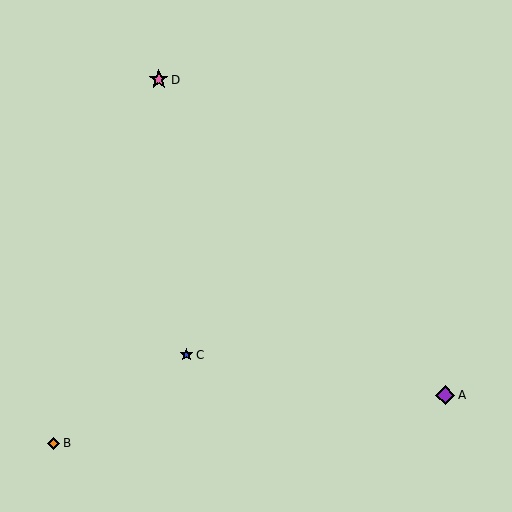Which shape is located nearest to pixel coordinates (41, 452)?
The orange diamond (labeled B) at (54, 443) is nearest to that location.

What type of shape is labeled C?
Shape C is a blue star.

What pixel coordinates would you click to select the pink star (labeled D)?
Click at (159, 80) to select the pink star D.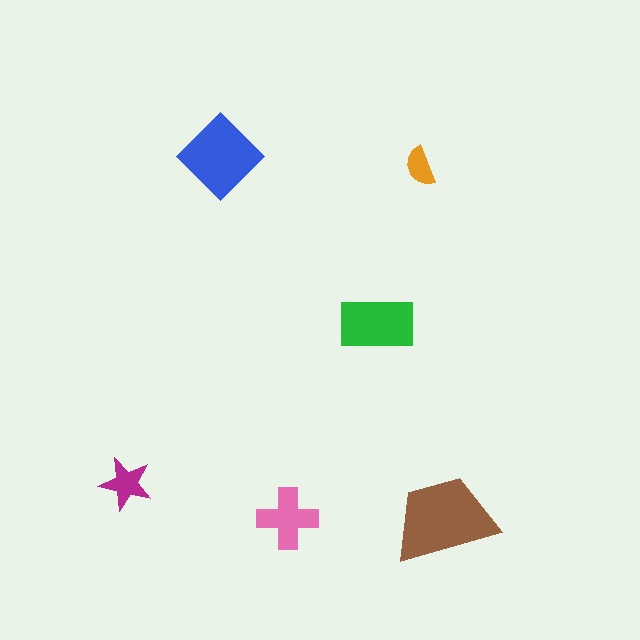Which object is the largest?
The brown trapezoid.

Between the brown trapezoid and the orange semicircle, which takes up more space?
The brown trapezoid.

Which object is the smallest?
The orange semicircle.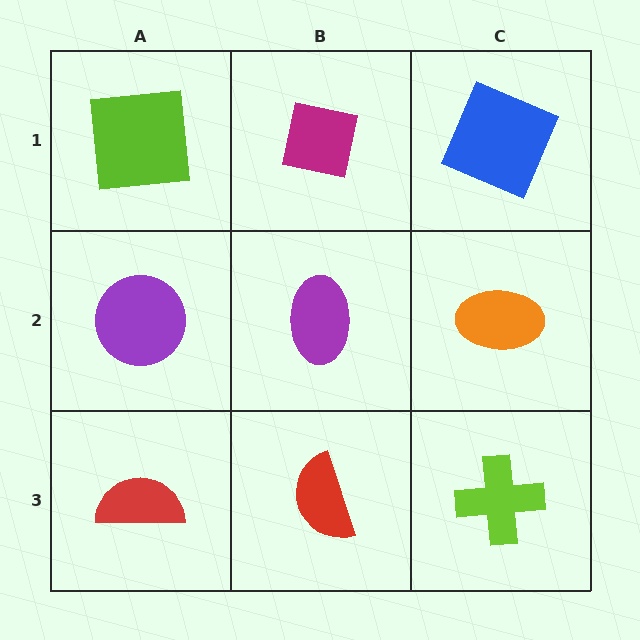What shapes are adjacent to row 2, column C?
A blue square (row 1, column C), a lime cross (row 3, column C), a purple ellipse (row 2, column B).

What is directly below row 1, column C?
An orange ellipse.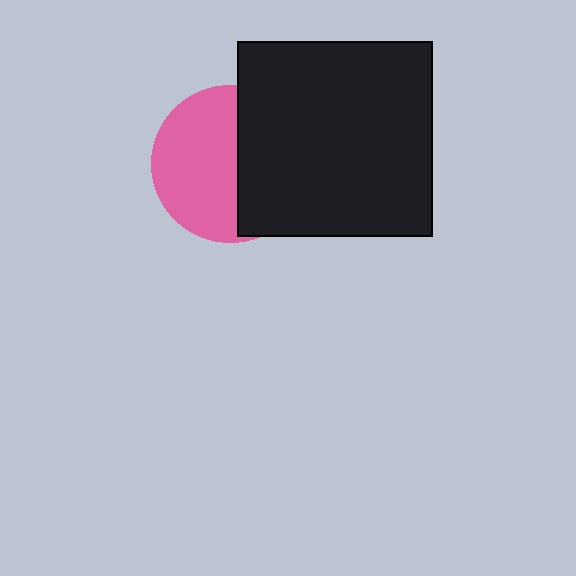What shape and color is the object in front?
The object in front is a black square.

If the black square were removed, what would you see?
You would see the complete pink circle.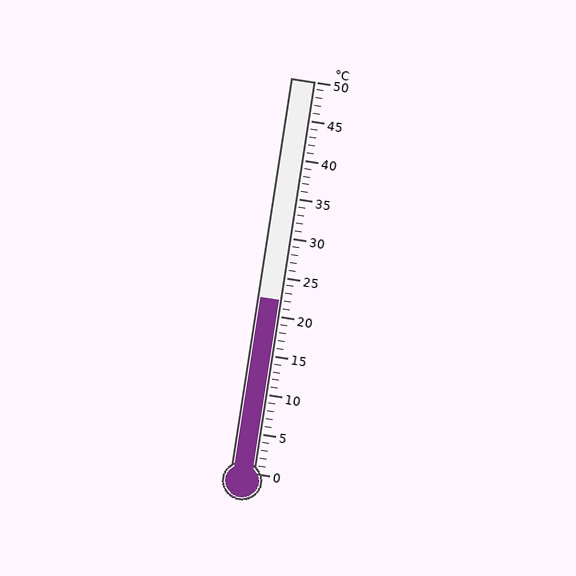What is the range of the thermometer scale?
The thermometer scale ranges from 0°C to 50°C.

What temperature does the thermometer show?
The thermometer shows approximately 22°C.